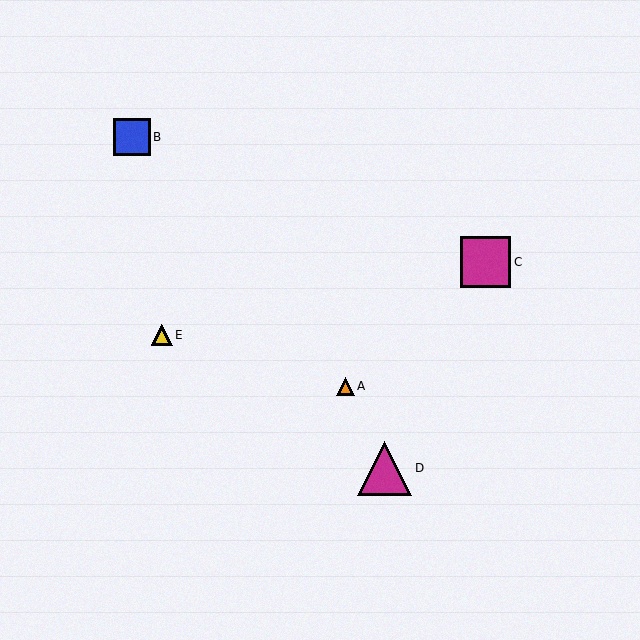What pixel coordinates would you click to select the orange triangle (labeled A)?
Click at (345, 386) to select the orange triangle A.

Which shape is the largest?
The magenta triangle (labeled D) is the largest.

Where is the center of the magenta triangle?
The center of the magenta triangle is at (385, 468).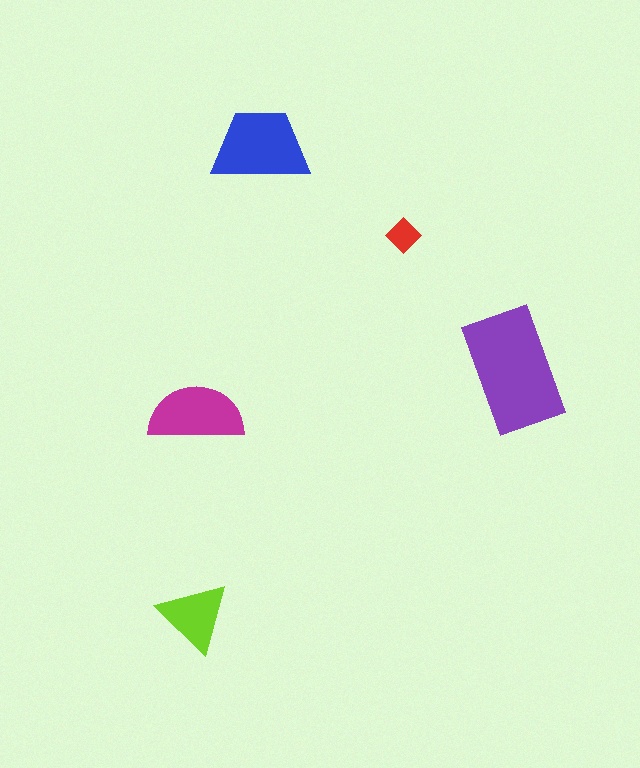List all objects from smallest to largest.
The red diamond, the lime triangle, the magenta semicircle, the blue trapezoid, the purple rectangle.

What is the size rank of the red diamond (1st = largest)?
5th.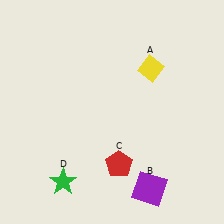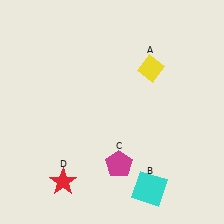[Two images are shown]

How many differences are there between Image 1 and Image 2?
There are 3 differences between the two images.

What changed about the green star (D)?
In Image 1, D is green. In Image 2, it changed to red.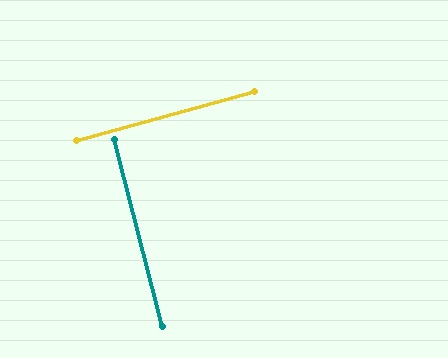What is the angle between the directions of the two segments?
Approximately 89 degrees.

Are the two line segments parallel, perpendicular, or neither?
Perpendicular — they meet at approximately 89°.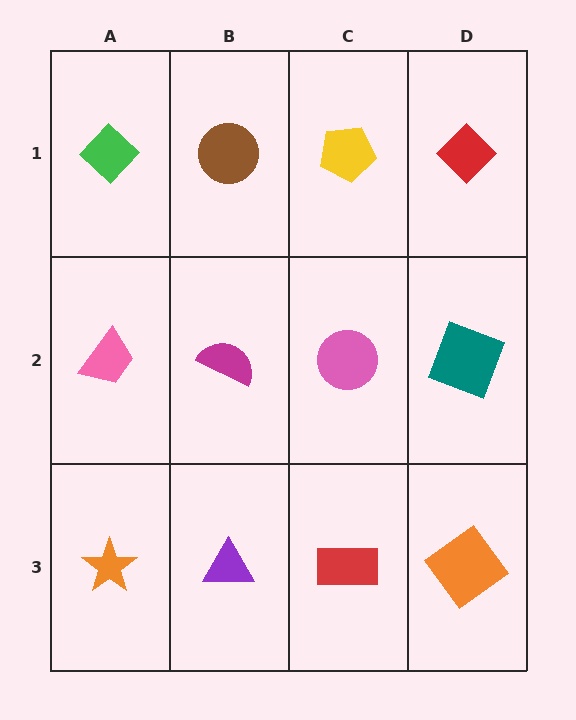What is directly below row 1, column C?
A pink circle.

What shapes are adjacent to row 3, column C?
A pink circle (row 2, column C), a purple triangle (row 3, column B), an orange diamond (row 3, column D).